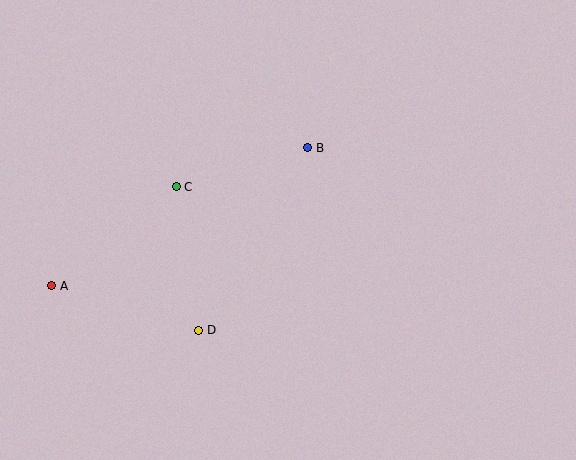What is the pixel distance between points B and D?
The distance between B and D is 213 pixels.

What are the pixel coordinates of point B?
Point B is at (308, 148).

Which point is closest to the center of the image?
Point B at (308, 148) is closest to the center.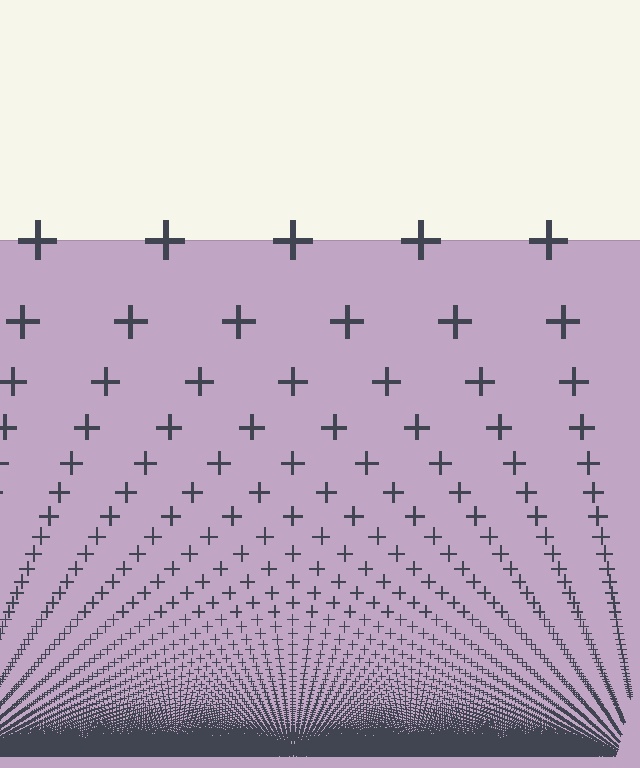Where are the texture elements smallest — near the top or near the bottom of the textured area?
Near the bottom.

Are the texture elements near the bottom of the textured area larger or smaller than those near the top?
Smaller. The gradient is inverted — elements near the bottom are smaller and denser.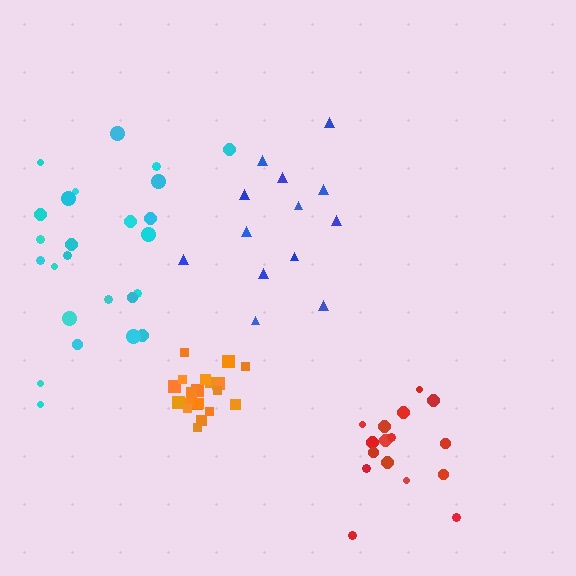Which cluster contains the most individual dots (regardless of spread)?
Cyan (25).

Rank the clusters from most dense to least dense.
orange, red, cyan, blue.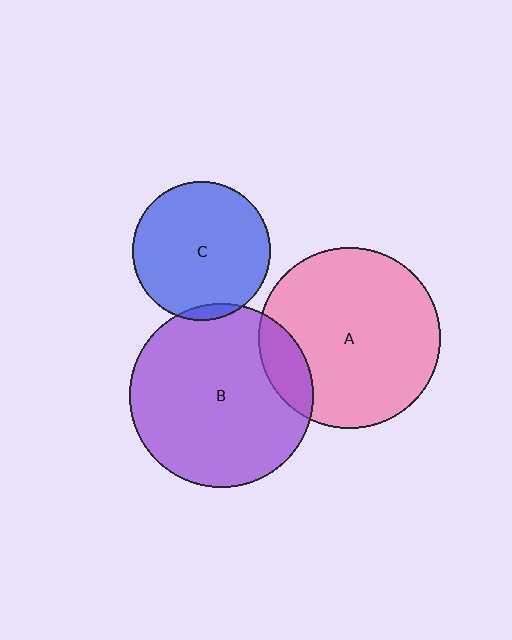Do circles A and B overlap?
Yes.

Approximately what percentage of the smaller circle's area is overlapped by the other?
Approximately 15%.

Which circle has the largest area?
Circle B (purple).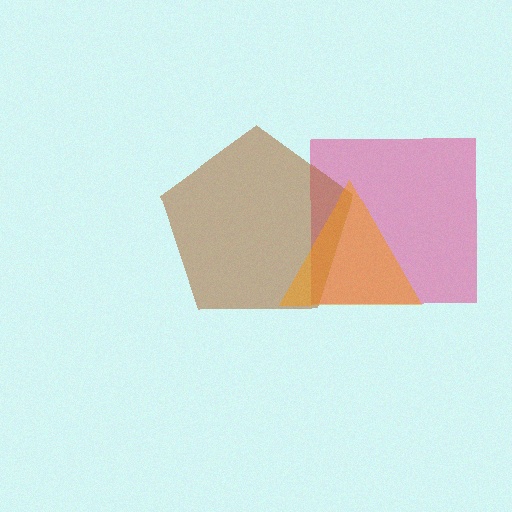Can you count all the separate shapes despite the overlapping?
Yes, there are 3 separate shapes.